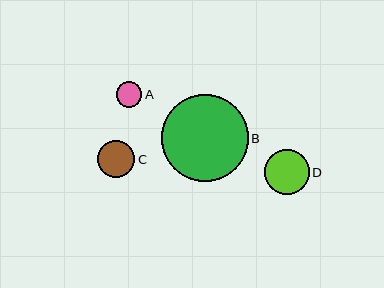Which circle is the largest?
Circle B is the largest with a size of approximately 87 pixels.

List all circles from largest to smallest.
From largest to smallest: B, D, C, A.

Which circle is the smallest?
Circle A is the smallest with a size of approximately 25 pixels.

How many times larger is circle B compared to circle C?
Circle B is approximately 2.3 times the size of circle C.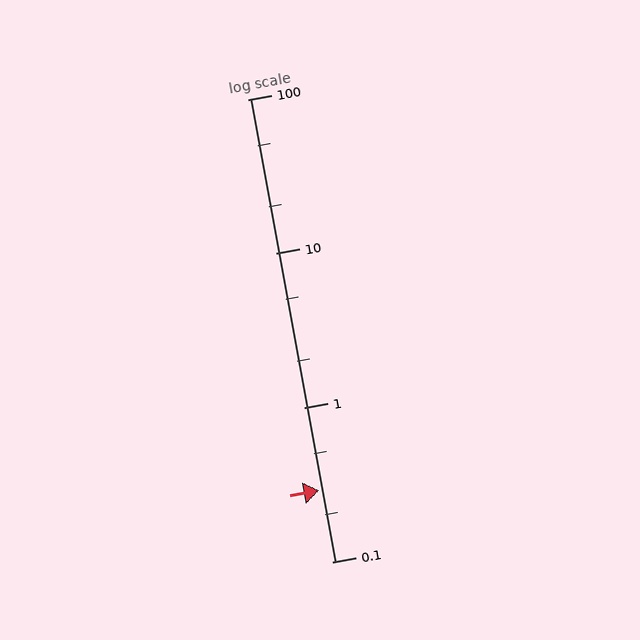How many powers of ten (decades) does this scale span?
The scale spans 3 decades, from 0.1 to 100.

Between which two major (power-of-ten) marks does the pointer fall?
The pointer is between 0.1 and 1.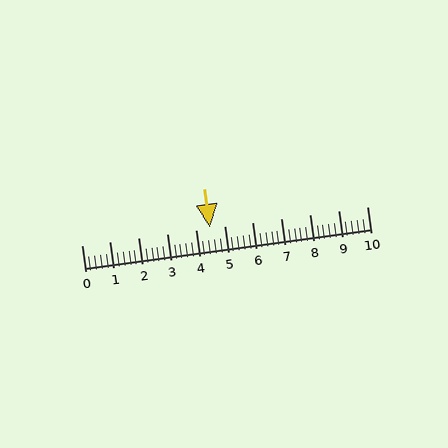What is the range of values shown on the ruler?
The ruler shows values from 0 to 10.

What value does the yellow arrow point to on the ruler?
The yellow arrow points to approximately 4.5.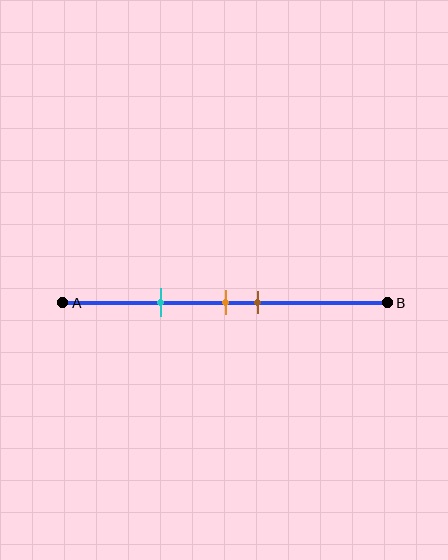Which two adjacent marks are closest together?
The orange and brown marks are the closest adjacent pair.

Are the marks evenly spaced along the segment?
No, the marks are not evenly spaced.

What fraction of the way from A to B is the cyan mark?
The cyan mark is approximately 30% (0.3) of the way from A to B.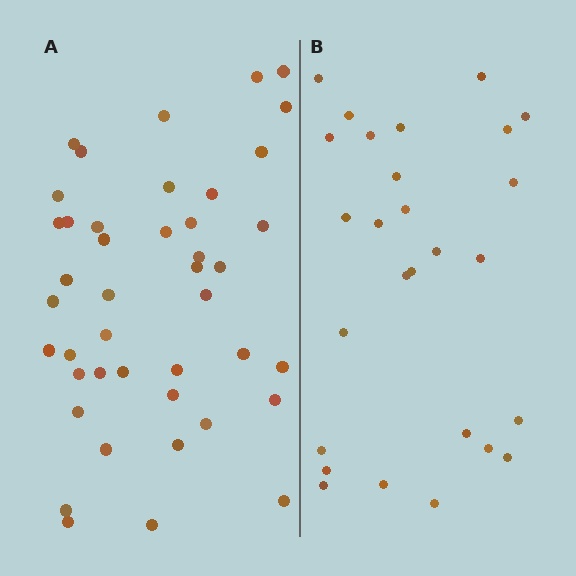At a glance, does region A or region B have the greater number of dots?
Region A (the left region) has more dots.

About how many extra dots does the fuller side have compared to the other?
Region A has approximately 15 more dots than region B.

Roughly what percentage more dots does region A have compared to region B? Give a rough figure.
About 60% more.